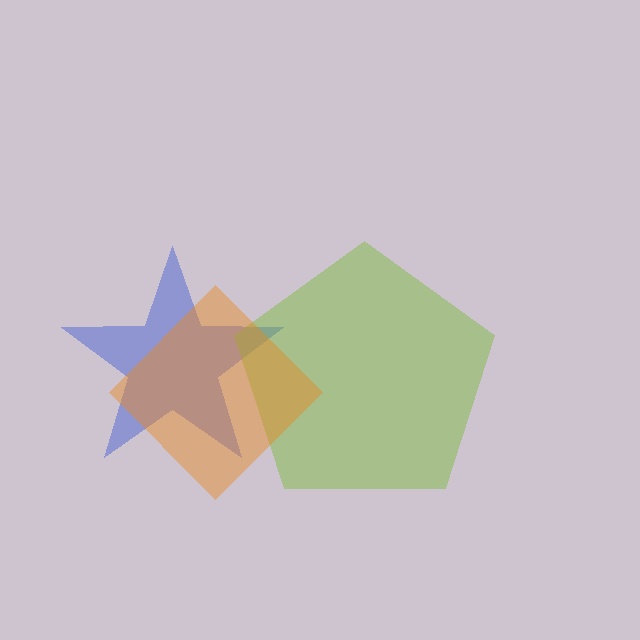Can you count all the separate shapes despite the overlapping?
Yes, there are 3 separate shapes.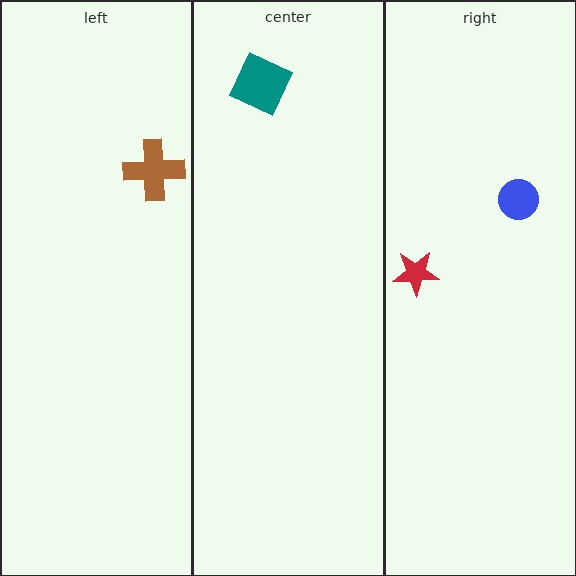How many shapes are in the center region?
1.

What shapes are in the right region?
The red star, the blue circle.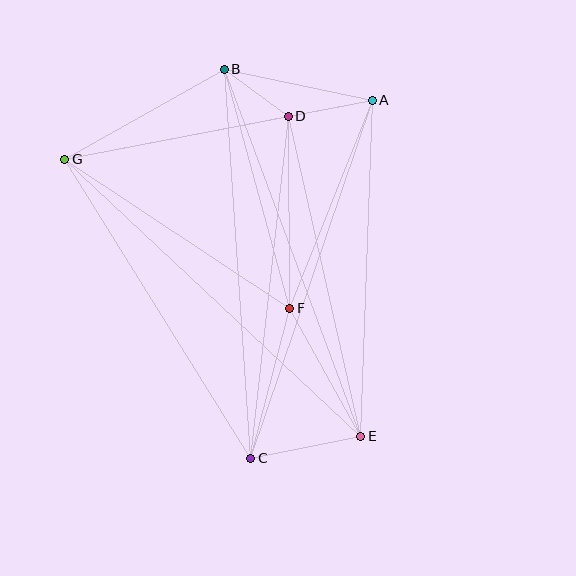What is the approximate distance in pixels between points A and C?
The distance between A and C is approximately 378 pixels.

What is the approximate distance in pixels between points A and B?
The distance between A and B is approximately 151 pixels.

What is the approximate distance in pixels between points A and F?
The distance between A and F is approximately 224 pixels.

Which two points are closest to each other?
Points B and D are closest to each other.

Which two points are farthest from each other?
Points E and G are farthest from each other.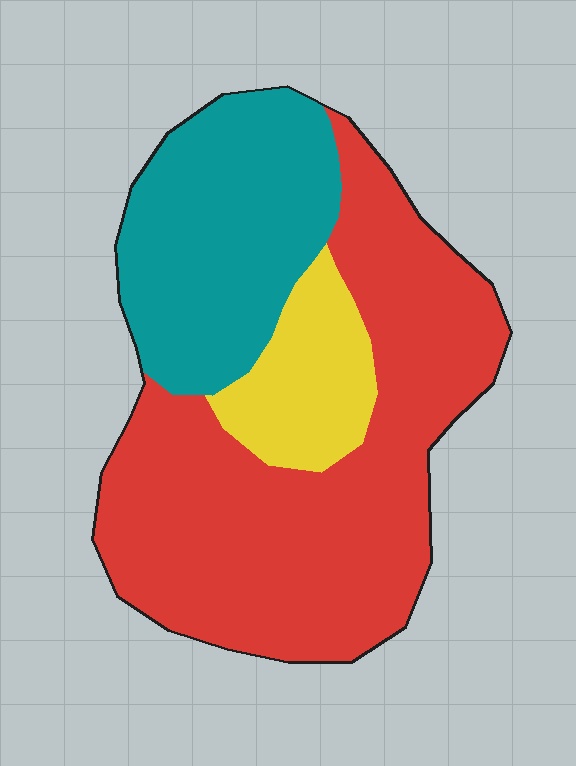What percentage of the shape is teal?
Teal takes up between a sixth and a third of the shape.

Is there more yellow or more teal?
Teal.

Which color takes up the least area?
Yellow, at roughly 15%.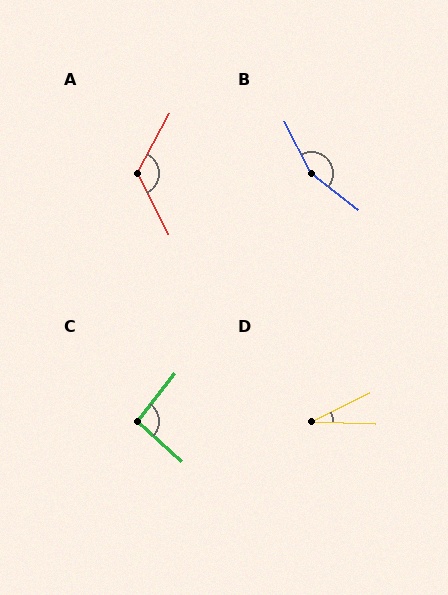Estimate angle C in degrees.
Approximately 94 degrees.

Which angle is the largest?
B, at approximately 155 degrees.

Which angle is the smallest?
D, at approximately 28 degrees.